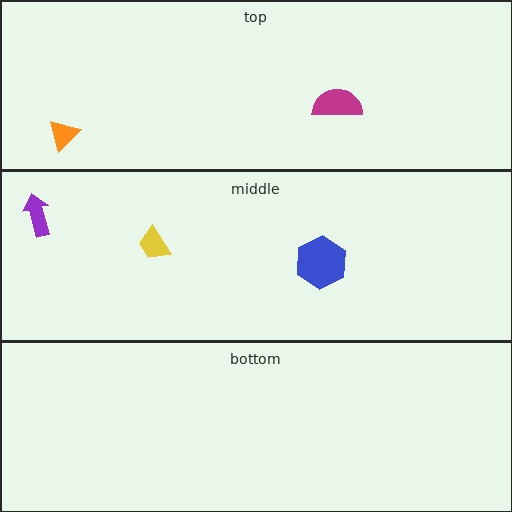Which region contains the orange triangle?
The top region.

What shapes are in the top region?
The magenta semicircle, the orange triangle.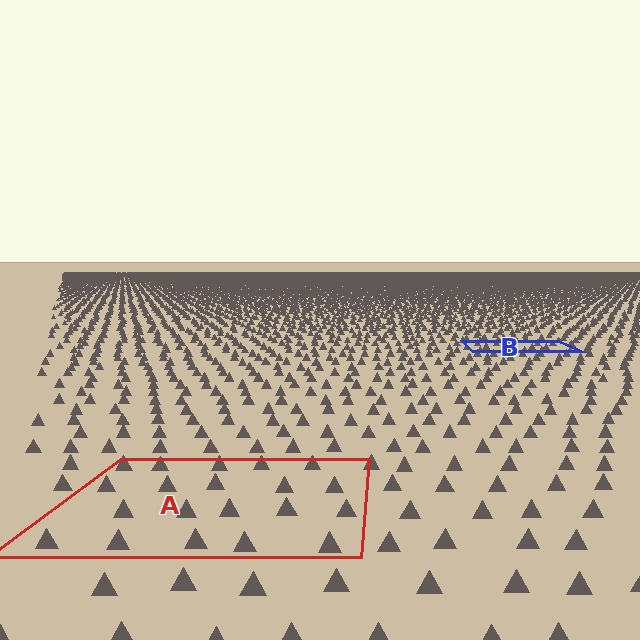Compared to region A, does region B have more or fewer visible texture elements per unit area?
Region B has more texture elements per unit area — they are packed more densely because it is farther away.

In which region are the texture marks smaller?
The texture marks are smaller in region B, because it is farther away.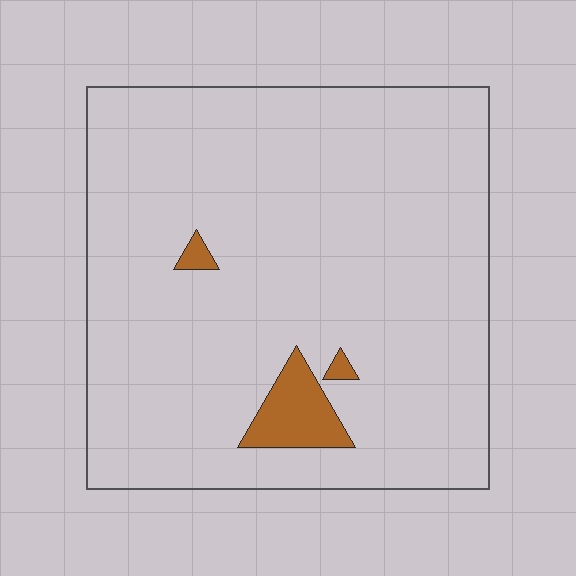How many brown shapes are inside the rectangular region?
3.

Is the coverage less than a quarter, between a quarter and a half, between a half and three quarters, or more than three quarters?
Less than a quarter.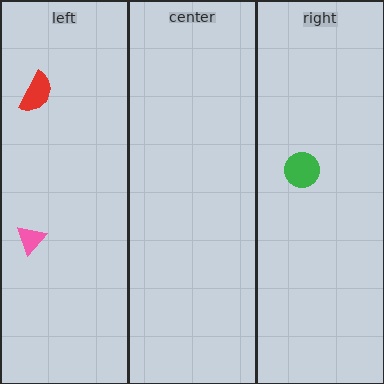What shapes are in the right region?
The green circle.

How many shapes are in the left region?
2.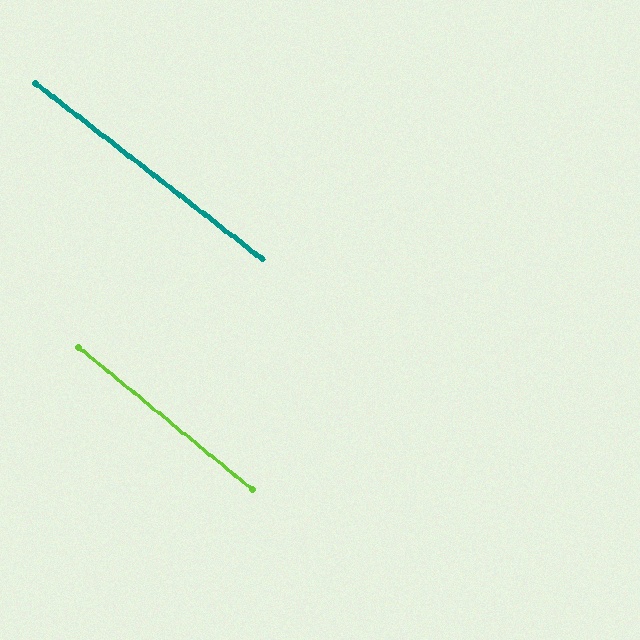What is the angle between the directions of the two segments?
Approximately 2 degrees.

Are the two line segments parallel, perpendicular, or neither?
Parallel — their directions differ by only 1.7°.